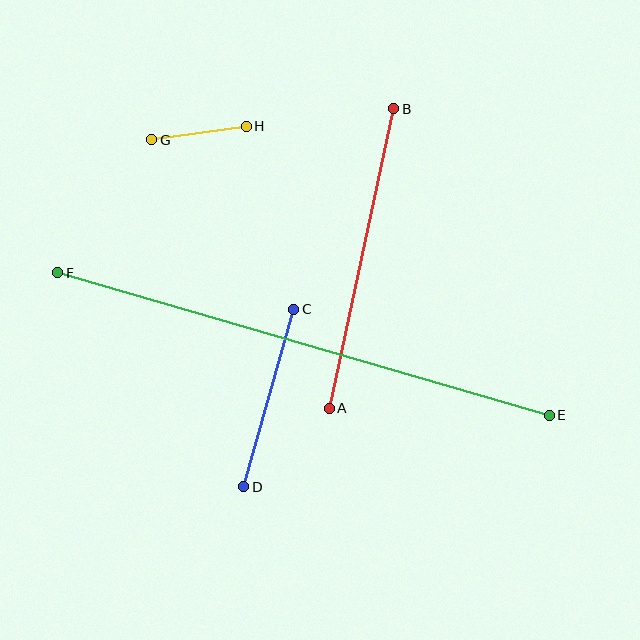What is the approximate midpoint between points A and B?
The midpoint is at approximately (362, 258) pixels.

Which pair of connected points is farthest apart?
Points E and F are farthest apart.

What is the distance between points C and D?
The distance is approximately 184 pixels.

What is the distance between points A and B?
The distance is approximately 307 pixels.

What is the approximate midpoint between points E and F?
The midpoint is at approximately (303, 344) pixels.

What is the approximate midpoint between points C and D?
The midpoint is at approximately (269, 398) pixels.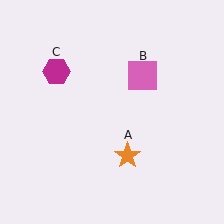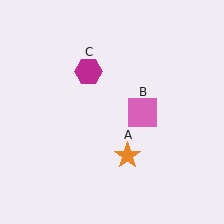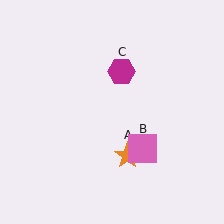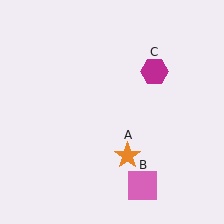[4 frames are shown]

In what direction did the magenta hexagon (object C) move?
The magenta hexagon (object C) moved right.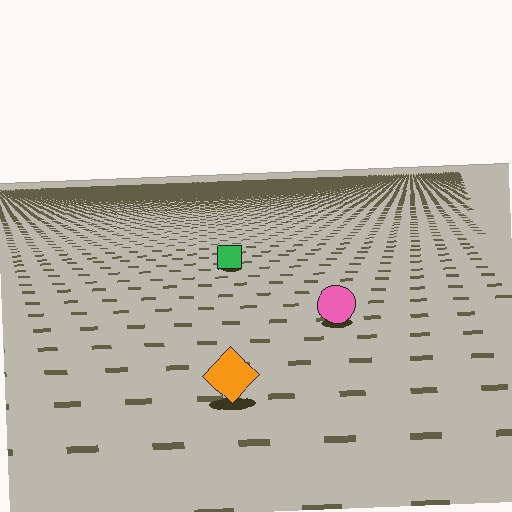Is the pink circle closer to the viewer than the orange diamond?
No. The orange diamond is closer — you can tell from the texture gradient: the ground texture is coarser near it.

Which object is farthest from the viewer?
The green square is farthest from the viewer. It appears smaller and the ground texture around it is denser.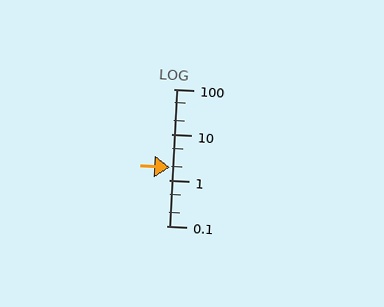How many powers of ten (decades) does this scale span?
The scale spans 3 decades, from 0.1 to 100.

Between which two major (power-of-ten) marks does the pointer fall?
The pointer is between 1 and 10.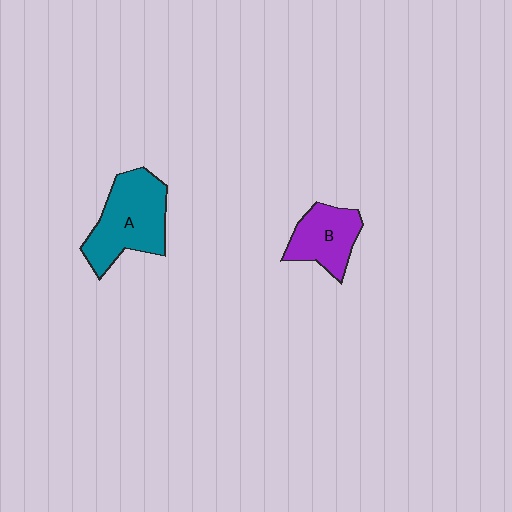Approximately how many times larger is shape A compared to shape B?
Approximately 1.5 times.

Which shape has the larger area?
Shape A (teal).